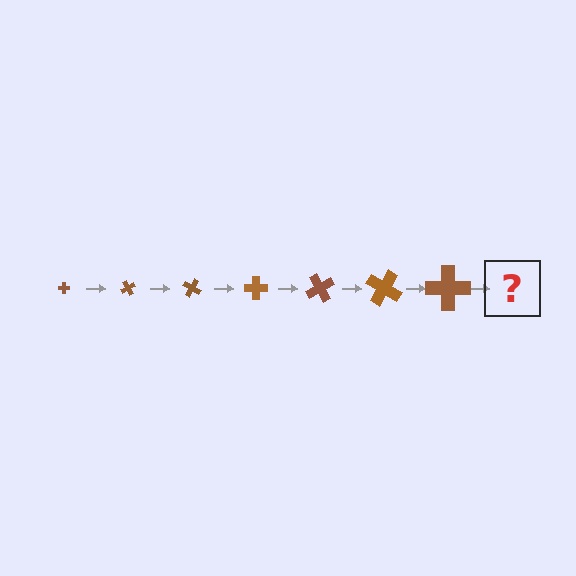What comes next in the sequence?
The next element should be a cross, larger than the previous one and rotated 420 degrees from the start.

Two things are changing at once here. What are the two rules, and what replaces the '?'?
The two rules are that the cross grows larger each step and it rotates 60 degrees each step. The '?' should be a cross, larger than the previous one and rotated 420 degrees from the start.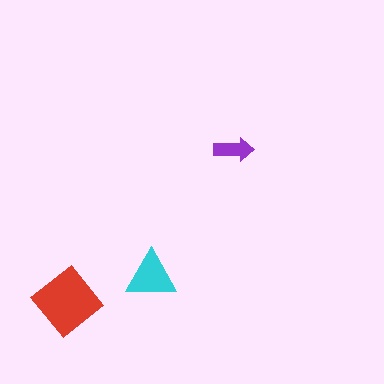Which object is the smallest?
The purple arrow.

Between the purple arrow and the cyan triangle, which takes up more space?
The cyan triangle.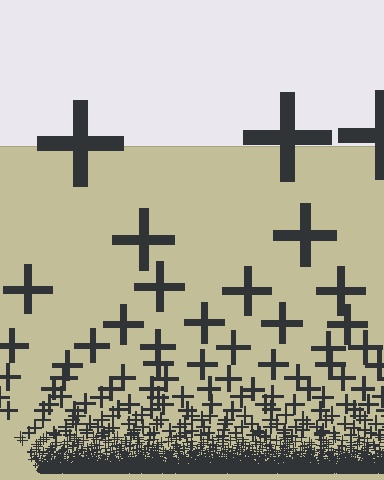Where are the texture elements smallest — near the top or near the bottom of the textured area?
Near the bottom.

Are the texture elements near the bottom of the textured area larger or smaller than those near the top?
Smaller. The gradient is inverted — elements near the bottom are smaller and denser.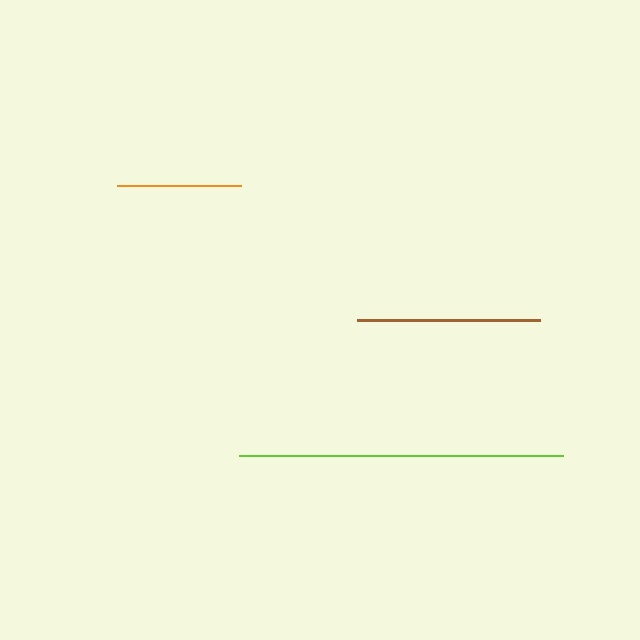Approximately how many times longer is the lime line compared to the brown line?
The lime line is approximately 1.8 times the length of the brown line.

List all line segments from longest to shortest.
From longest to shortest: lime, brown, orange.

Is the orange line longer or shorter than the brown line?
The brown line is longer than the orange line.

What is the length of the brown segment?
The brown segment is approximately 183 pixels long.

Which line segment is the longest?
The lime line is the longest at approximately 324 pixels.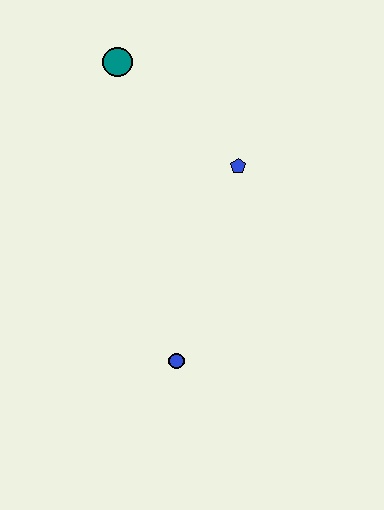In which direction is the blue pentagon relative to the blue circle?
The blue pentagon is above the blue circle.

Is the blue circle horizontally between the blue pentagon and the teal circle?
Yes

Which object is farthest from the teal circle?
The blue circle is farthest from the teal circle.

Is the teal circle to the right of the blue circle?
No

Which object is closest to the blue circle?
The blue pentagon is closest to the blue circle.